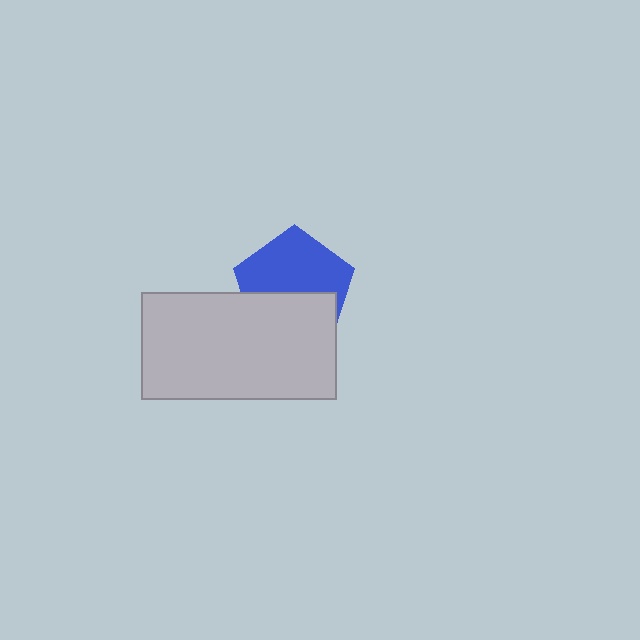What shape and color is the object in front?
The object in front is a light gray rectangle.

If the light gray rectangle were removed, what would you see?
You would see the complete blue pentagon.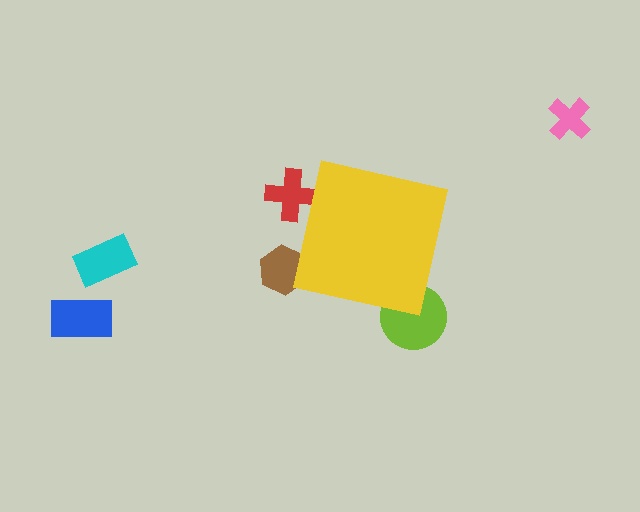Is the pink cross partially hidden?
No, the pink cross is fully visible.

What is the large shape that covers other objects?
A yellow square.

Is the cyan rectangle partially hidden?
No, the cyan rectangle is fully visible.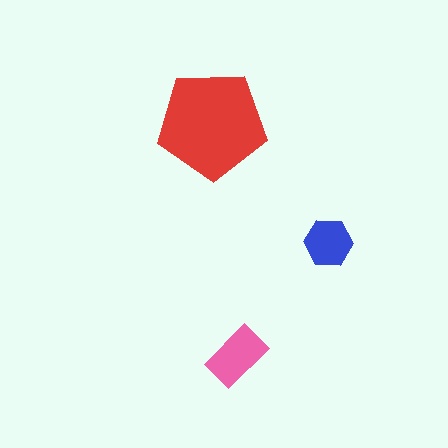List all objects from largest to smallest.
The red pentagon, the pink rectangle, the blue hexagon.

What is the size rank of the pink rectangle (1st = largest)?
2nd.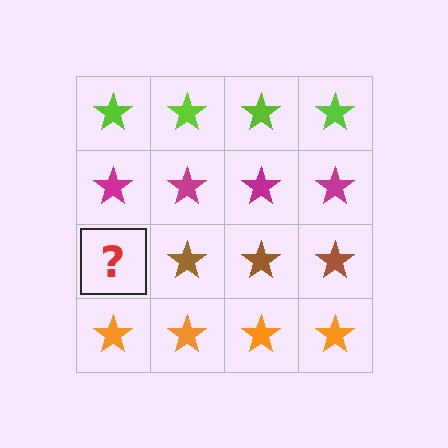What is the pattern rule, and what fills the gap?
The rule is that each row has a consistent color. The gap should be filled with a brown star.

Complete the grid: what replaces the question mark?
The question mark should be replaced with a brown star.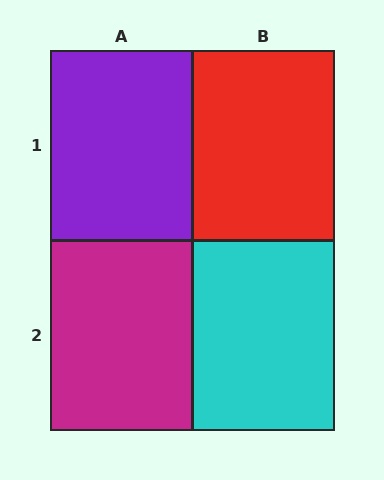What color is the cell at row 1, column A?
Purple.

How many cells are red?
1 cell is red.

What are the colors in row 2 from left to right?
Magenta, cyan.